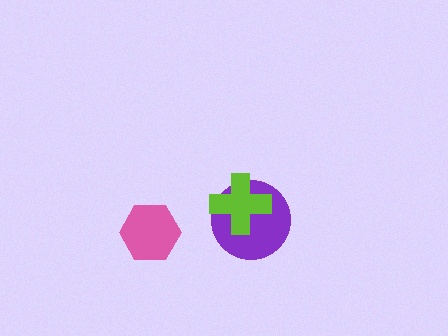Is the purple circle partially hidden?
Yes, it is partially covered by another shape.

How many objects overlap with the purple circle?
1 object overlaps with the purple circle.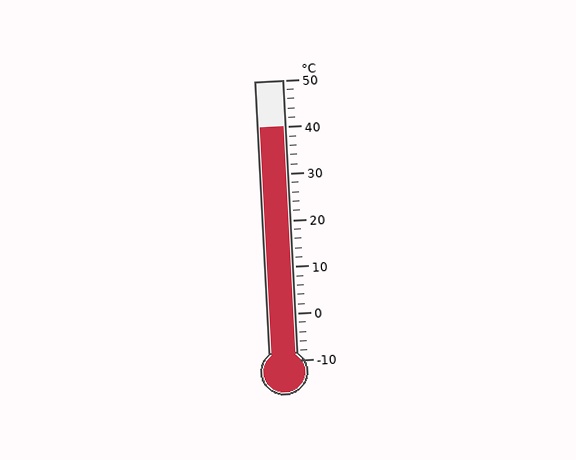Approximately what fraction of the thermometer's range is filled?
The thermometer is filled to approximately 85% of its range.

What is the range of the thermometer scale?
The thermometer scale ranges from -10°C to 50°C.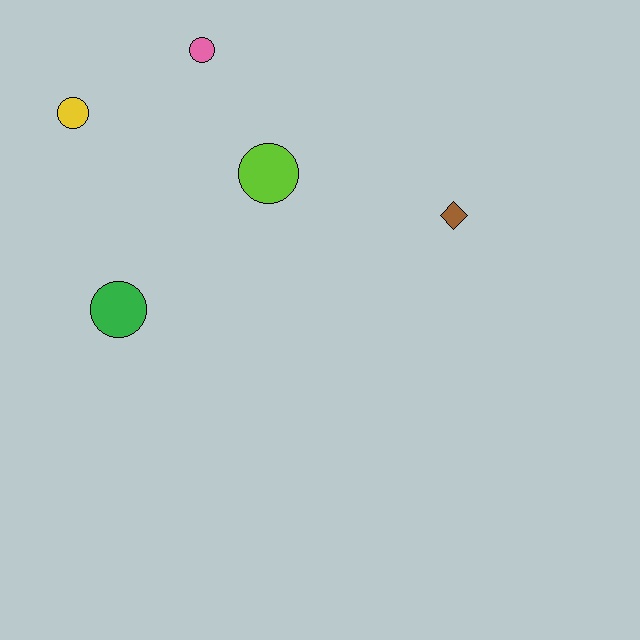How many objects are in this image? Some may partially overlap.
There are 5 objects.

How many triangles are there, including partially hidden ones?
There are no triangles.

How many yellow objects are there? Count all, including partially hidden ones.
There is 1 yellow object.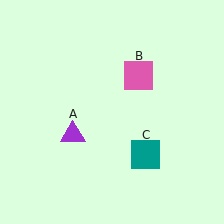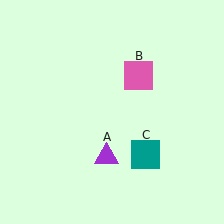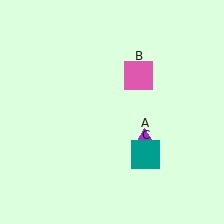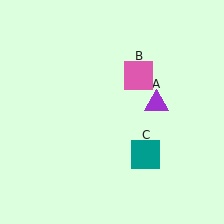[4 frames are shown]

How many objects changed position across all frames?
1 object changed position: purple triangle (object A).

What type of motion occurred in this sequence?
The purple triangle (object A) rotated counterclockwise around the center of the scene.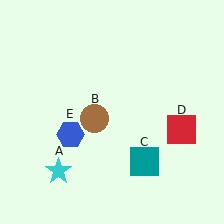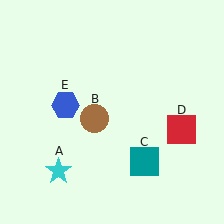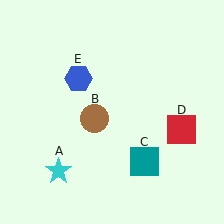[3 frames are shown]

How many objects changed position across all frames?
1 object changed position: blue hexagon (object E).